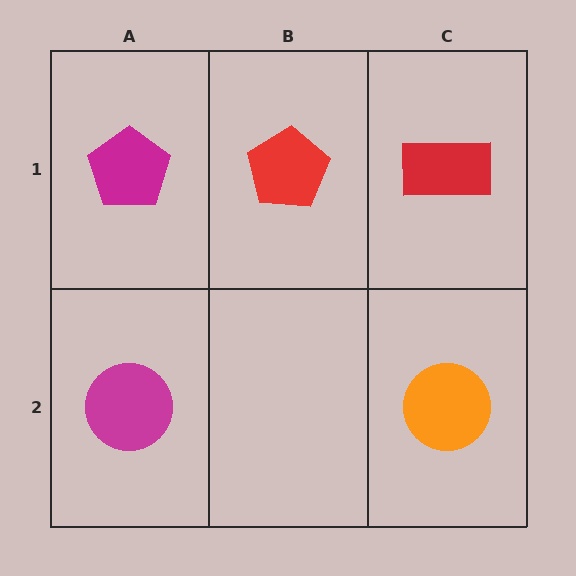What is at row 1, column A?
A magenta pentagon.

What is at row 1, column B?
A red pentagon.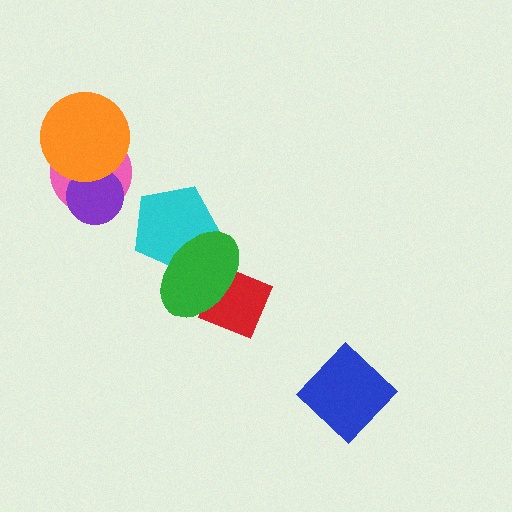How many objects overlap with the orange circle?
2 objects overlap with the orange circle.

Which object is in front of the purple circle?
The orange circle is in front of the purple circle.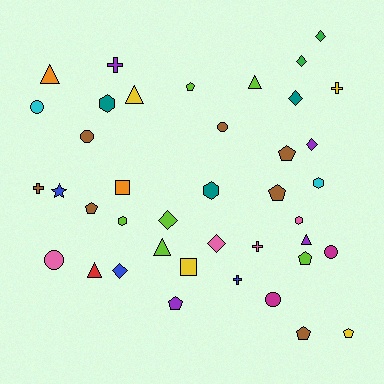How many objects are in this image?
There are 40 objects.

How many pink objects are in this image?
There are 4 pink objects.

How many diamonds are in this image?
There are 7 diamonds.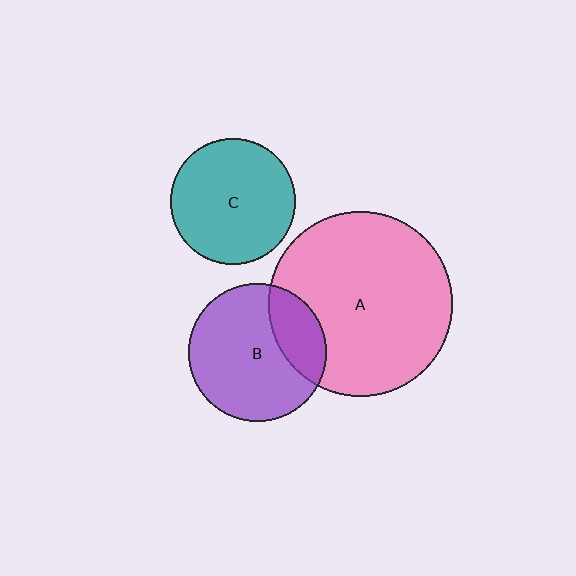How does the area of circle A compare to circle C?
Approximately 2.1 times.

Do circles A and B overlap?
Yes.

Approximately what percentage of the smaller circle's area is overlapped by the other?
Approximately 25%.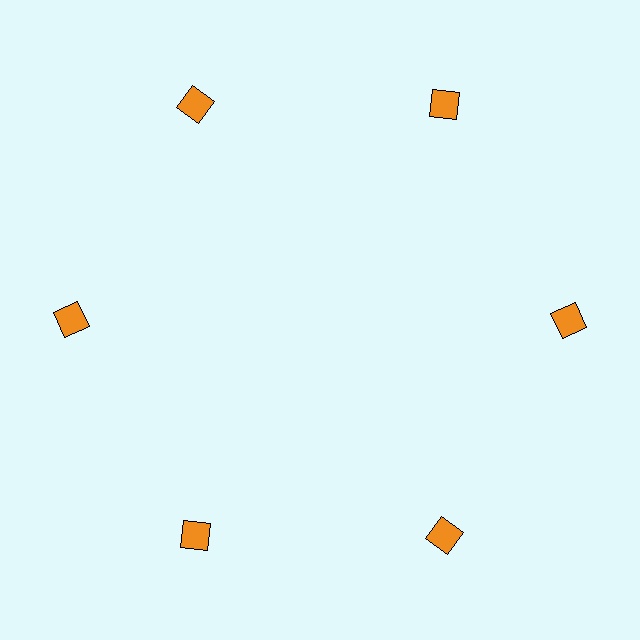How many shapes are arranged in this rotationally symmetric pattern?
There are 6 shapes, arranged in 6 groups of 1.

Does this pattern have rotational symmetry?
Yes, this pattern has 6-fold rotational symmetry. It looks the same after rotating 60 degrees around the center.